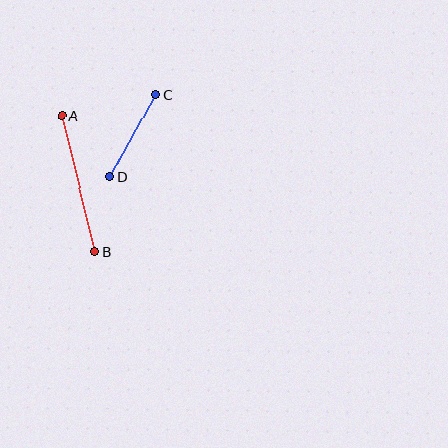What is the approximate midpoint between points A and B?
The midpoint is at approximately (78, 184) pixels.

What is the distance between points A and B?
The distance is approximately 140 pixels.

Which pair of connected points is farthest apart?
Points A and B are farthest apart.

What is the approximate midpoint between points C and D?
The midpoint is at approximately (132, 136) pixels.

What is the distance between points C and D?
The distance is approximately 94 pixels.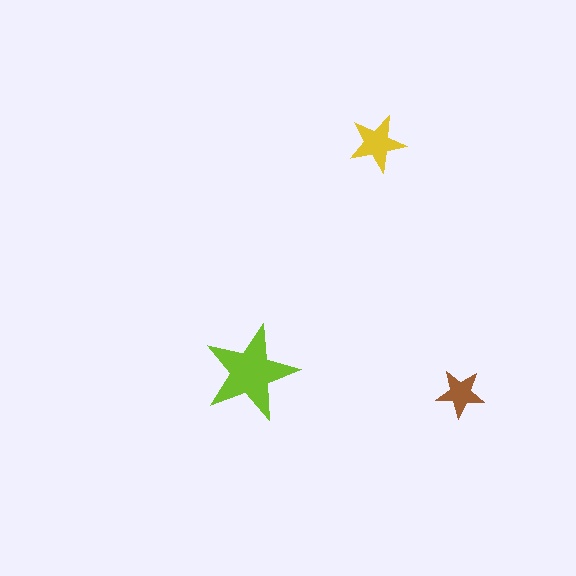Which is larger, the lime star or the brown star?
The lime one.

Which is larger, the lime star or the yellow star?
The lime one.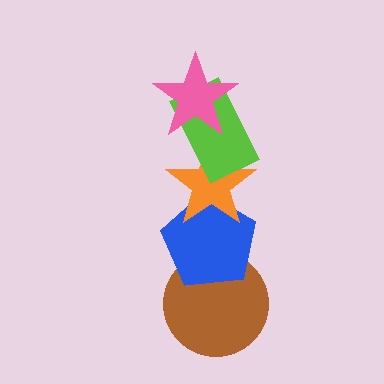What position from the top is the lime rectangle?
The lime rectangle is 2nd from the top.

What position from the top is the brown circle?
The brown circle is 5th from the top.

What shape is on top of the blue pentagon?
The orange star is on top of the blue pentagon.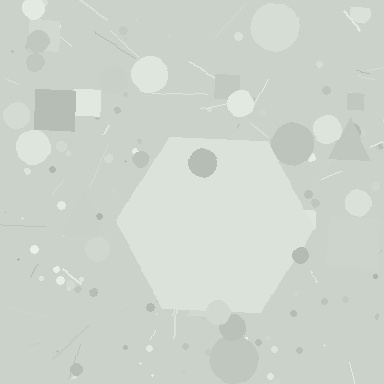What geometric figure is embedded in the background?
A hexagon is embedded in the background.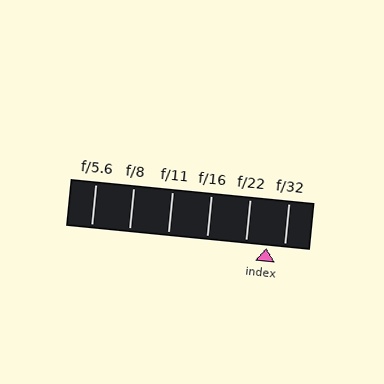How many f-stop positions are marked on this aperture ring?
There are 6 f-stop positions marked.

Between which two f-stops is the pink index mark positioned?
The index mark is between f/22 and f/32.